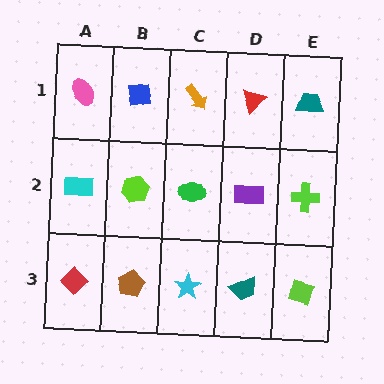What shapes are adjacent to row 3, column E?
A lime cross (row 2, column E), a teal trapezoid (row 3, column D).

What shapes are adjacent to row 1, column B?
A lime hexagon (row 2, column B), a pink ellipse (row 1, column A), an orange arrow (row 1, column C).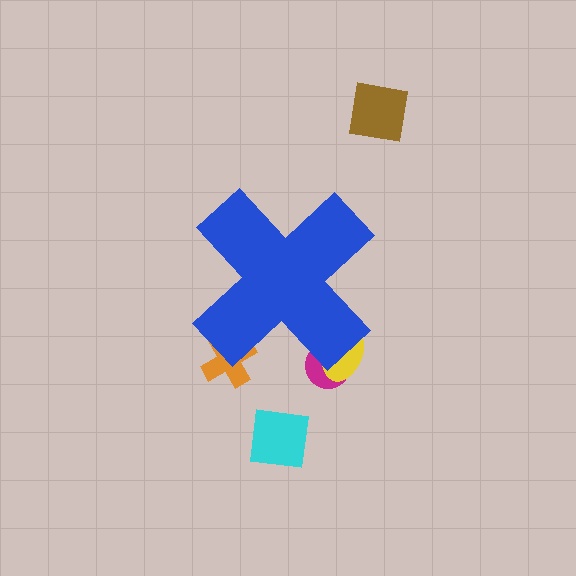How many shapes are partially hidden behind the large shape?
3 shapes are partially hidden.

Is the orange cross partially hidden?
Yes, the orange cross is partially hidden behind the blue cross.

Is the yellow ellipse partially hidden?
Yes, the yellow ellipse is partially hidden behind the blue cross.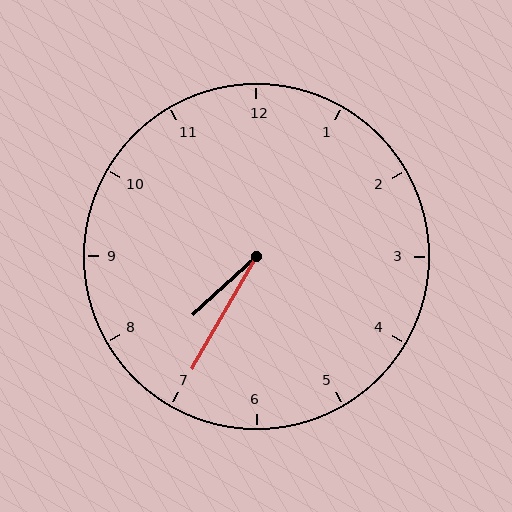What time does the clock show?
7:35.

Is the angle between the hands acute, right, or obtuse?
It is acute.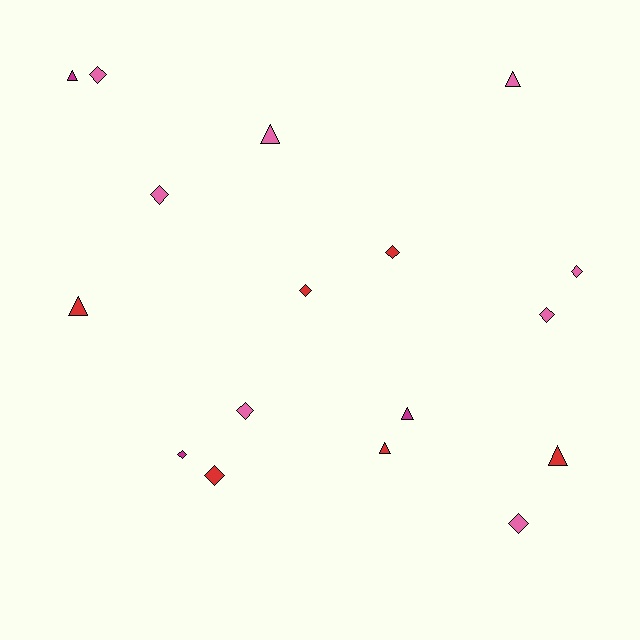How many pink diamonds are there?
There are 6 pink diamonds.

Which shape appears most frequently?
Diamond, with 10 objects.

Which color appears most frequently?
Pink, with 8 objects.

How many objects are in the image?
There are 17 objects.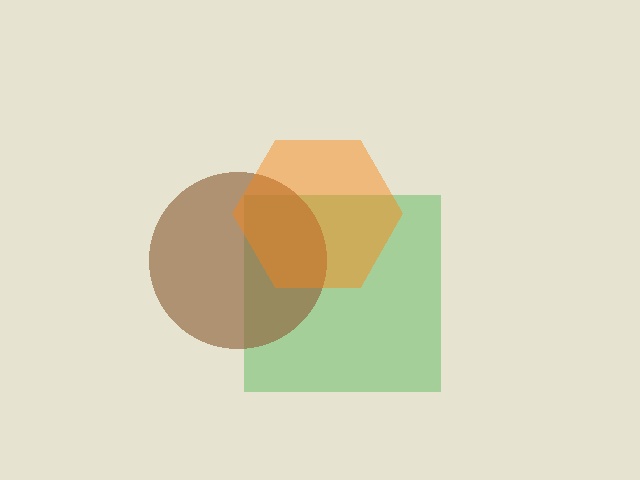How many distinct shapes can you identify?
There are 3 distinct shapes: a green square, a brown circle, an orange hexagon.